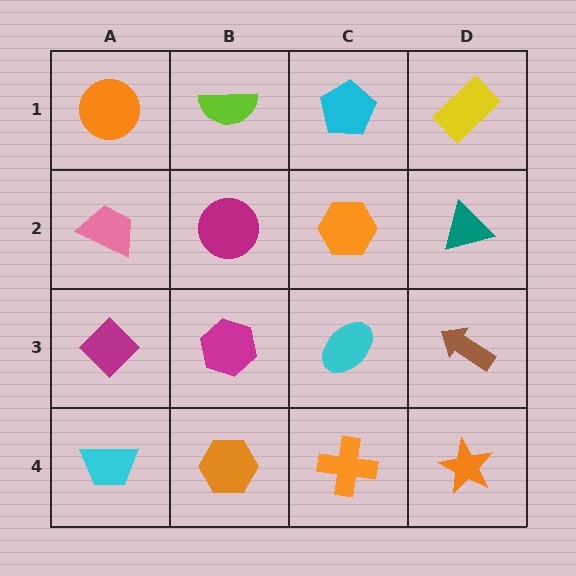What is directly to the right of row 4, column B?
An orange cross.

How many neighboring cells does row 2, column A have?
3.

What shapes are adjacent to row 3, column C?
An orange hexagon (row 2, column C), an orange cross (row 4, column C), a magenta hexagon (row 3, column B), a brown arrow (row 3, column D).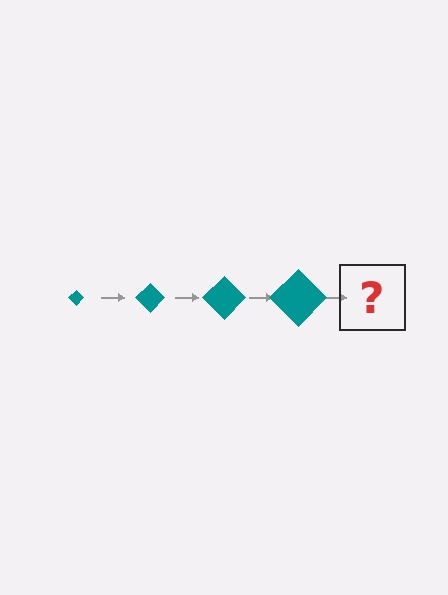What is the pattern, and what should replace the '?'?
The pattern is that the diamond gets progressively larger each step. The '?' should be a teal diamond, larger than the previous one.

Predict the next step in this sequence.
The next step is a teal diamond, larger than the previous one.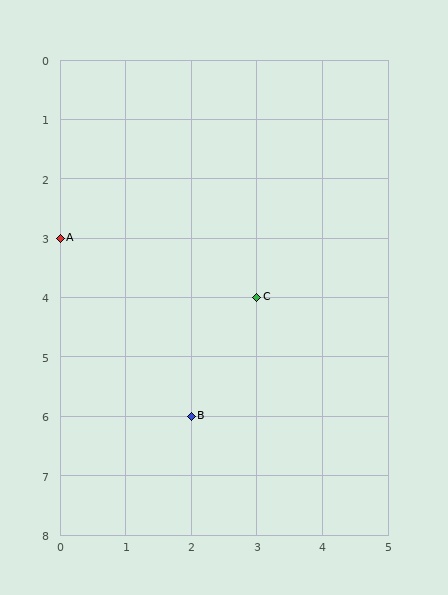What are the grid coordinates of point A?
Point A is at grid coordinates (0, 3).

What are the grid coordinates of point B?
Point B is at grid coordinates (2, 6).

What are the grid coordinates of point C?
Point C is at grid coordinates (3, 4).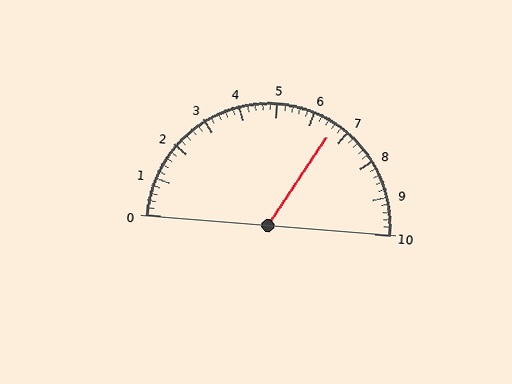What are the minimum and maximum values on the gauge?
The gauge ranges from 0 to 10.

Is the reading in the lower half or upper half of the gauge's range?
The reading is in the upper half of the range (0 to 10).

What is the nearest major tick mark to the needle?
The nearest major tick mark is 7.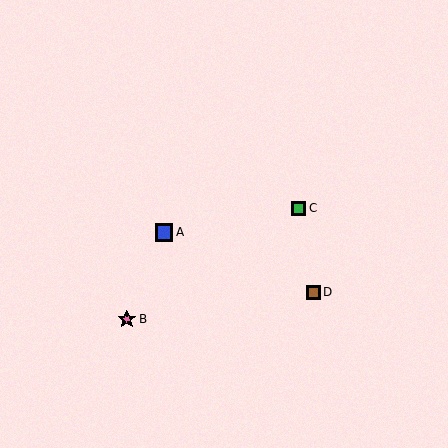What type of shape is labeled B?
Shape B is a pink star.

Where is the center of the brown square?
The center of the brown square is at (313, 293).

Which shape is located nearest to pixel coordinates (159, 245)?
The blue square (labeled A) at (164, 232) is nearest to that location.